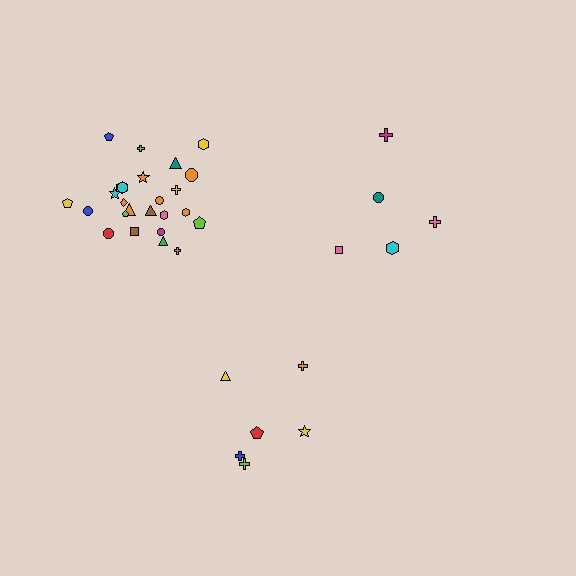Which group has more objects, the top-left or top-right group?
The top-left group.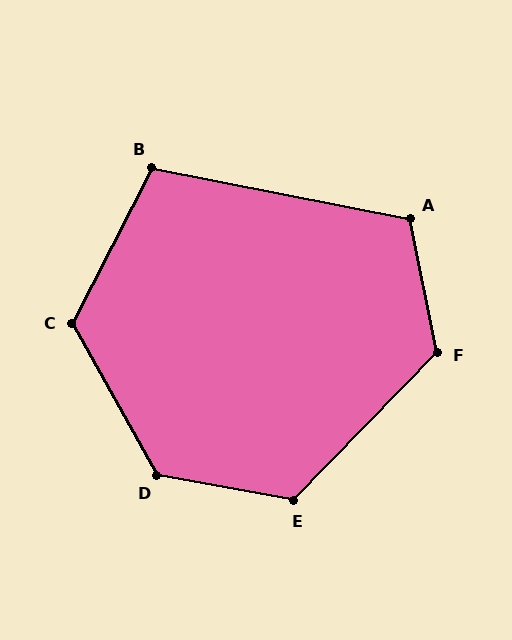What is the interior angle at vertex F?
Approximately 124 degrees (obtuse).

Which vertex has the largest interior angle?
D, at approximately 130 degrees.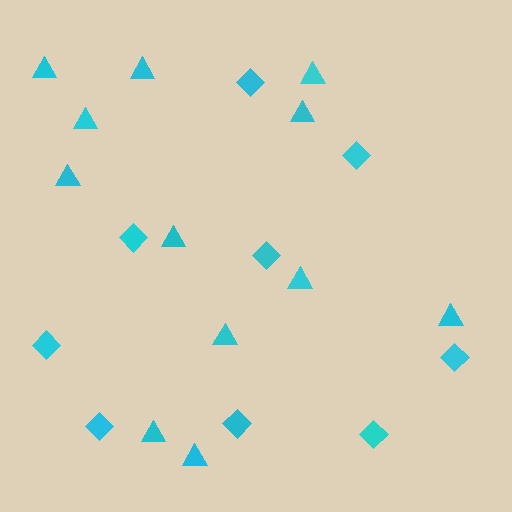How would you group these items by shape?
There are 2 groups: one group of diamonds (9) and one group of triangles (12).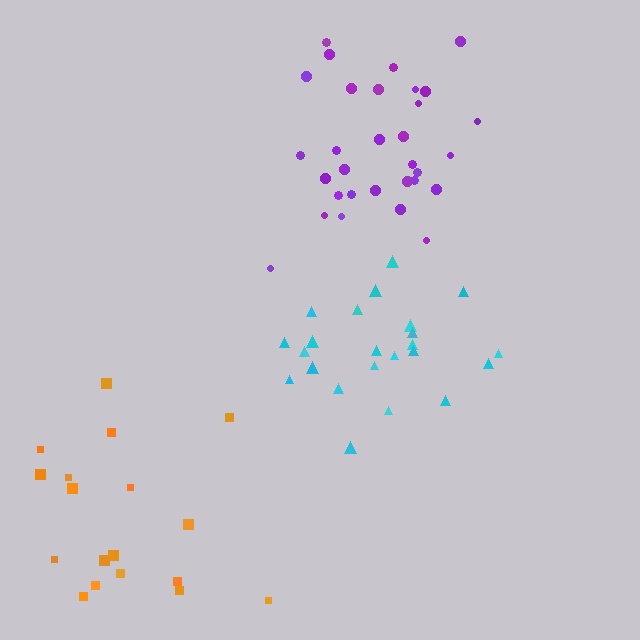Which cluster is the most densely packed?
Purple.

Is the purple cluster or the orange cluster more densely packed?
Purple.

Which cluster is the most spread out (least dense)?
Orange.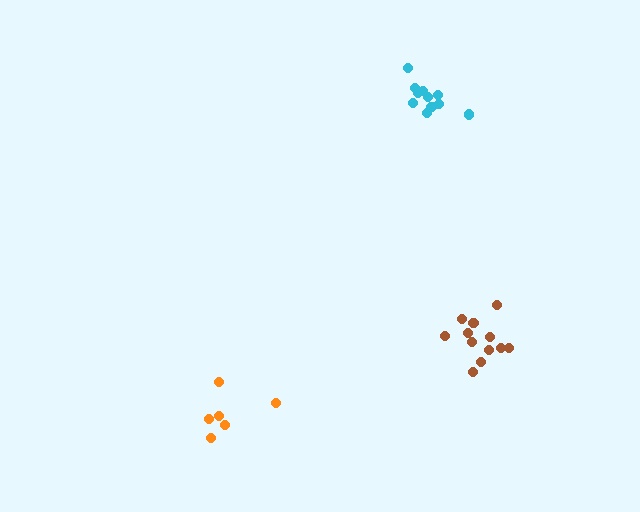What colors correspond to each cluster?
The clusters are colored: brown, orange, cyan.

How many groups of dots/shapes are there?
There are 3 groups.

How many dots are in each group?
Group 1: 12 dots, Group 2: 6 dots, Group 3: 11 dots (29 total).